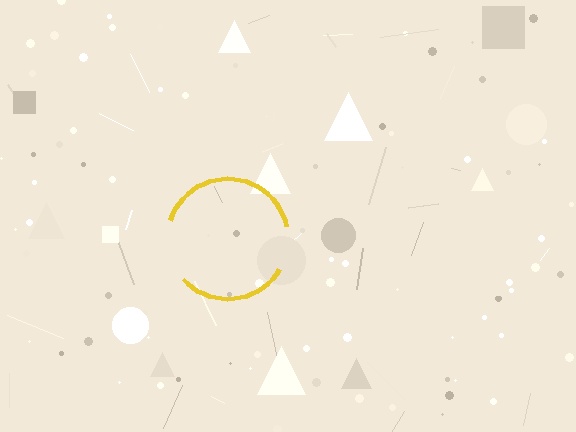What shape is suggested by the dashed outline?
The dashed outline suggests a circle.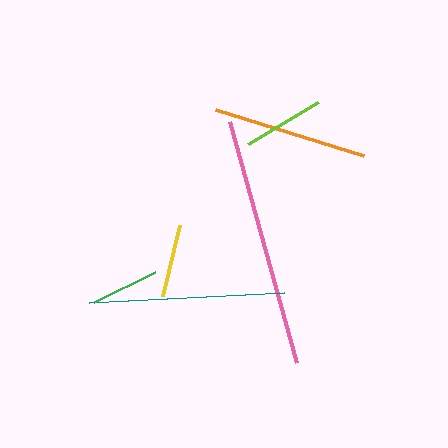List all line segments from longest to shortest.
From longest to shortest: pink, teal, orange, lime, yellow, green.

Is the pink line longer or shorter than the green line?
The pink line is longer than the green line.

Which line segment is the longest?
The pink line is the longest at approximately 250 pixels.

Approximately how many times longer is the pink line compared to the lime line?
The pink line is approximately 3.1 times the length of the lime line.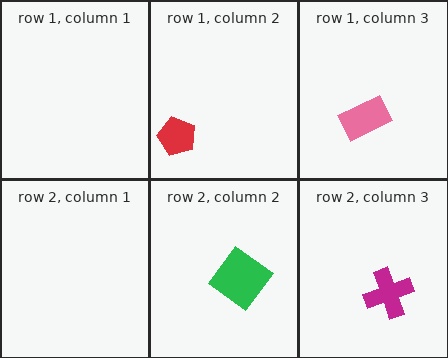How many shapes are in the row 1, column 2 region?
1.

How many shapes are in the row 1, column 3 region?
1.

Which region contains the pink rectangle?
The row 1, column 3 region.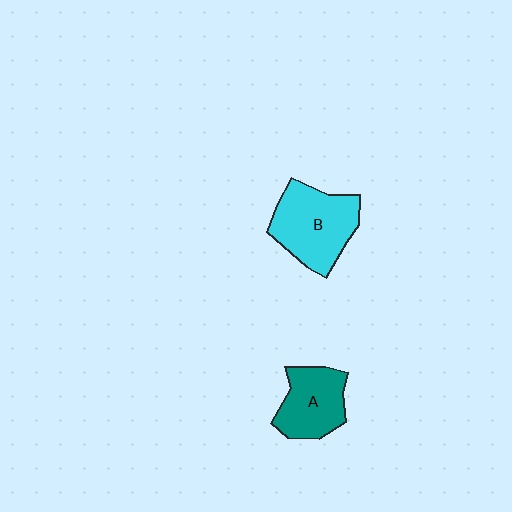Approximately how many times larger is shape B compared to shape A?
Approximately 1.3 times.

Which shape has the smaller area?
Shape A (teal).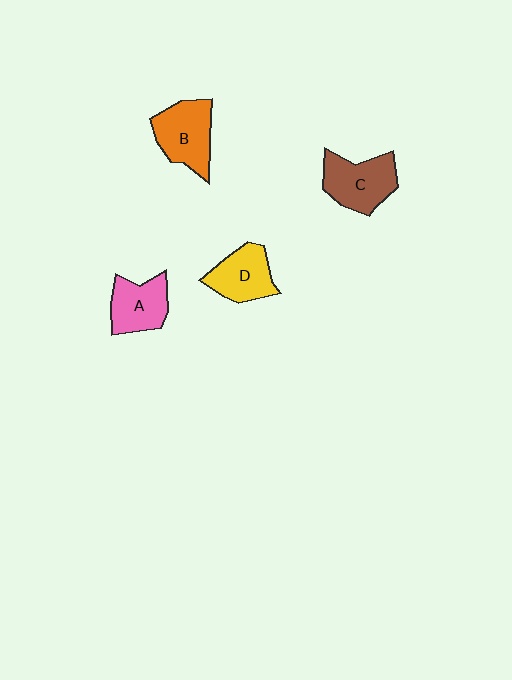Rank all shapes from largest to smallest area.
From largest to smallest: B (orange), C (brown), D (yellow), A (pink).